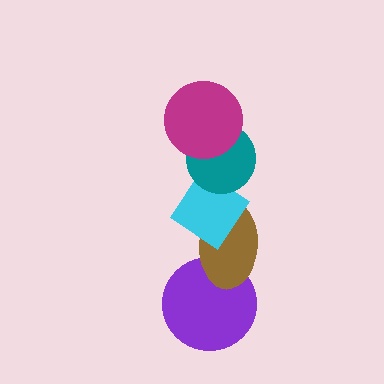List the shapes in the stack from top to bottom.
From top to bottom: the magenta circle, the teal circle, the cyan diamond, the brown ellipse, the purple circle.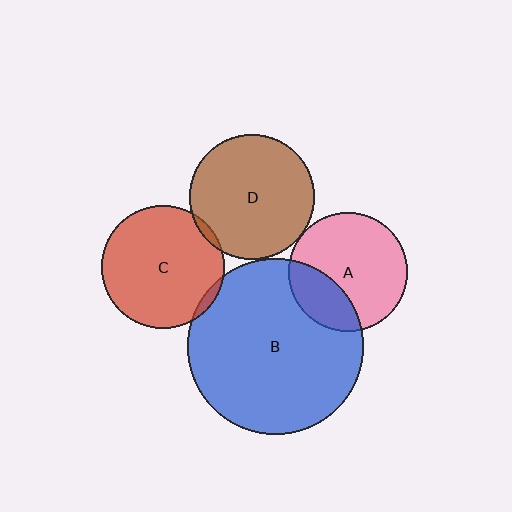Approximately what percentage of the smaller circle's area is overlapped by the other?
Approximately 30%.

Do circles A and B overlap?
Yes.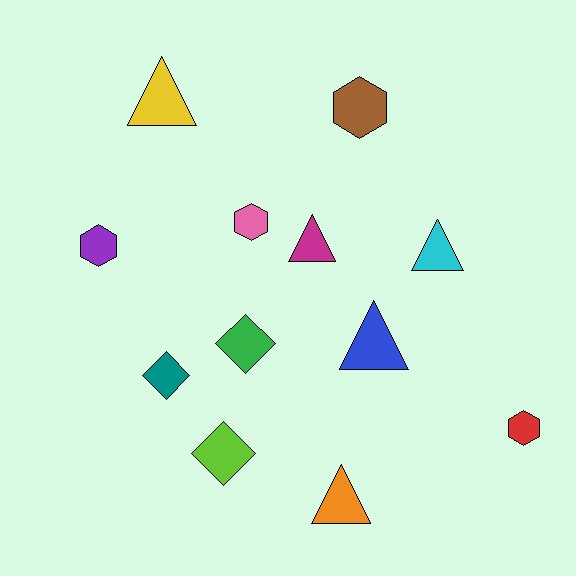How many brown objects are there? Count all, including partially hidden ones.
There is 1 brown object.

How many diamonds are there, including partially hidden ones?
There are 3 diamonds.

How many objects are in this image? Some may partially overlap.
There are 12 objects.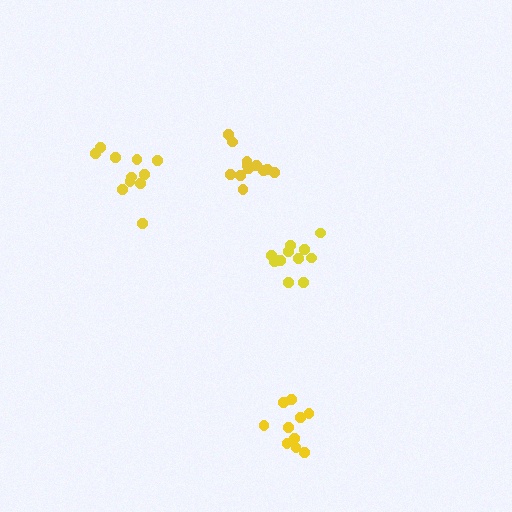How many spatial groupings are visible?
There are 4 spatial groupings.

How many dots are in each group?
Group 1: 12 dots, Group 2: 11 dots, Group 3: 12 dots, Group 4: 10 dots (45 total).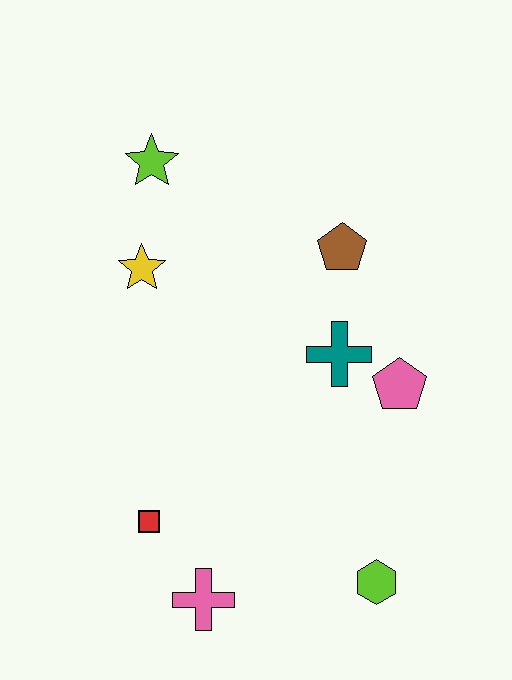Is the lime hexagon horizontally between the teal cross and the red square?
No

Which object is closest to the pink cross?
The red square is closest to the pink cross.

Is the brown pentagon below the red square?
No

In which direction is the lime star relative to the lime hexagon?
The lime star is above the lime hexagon.